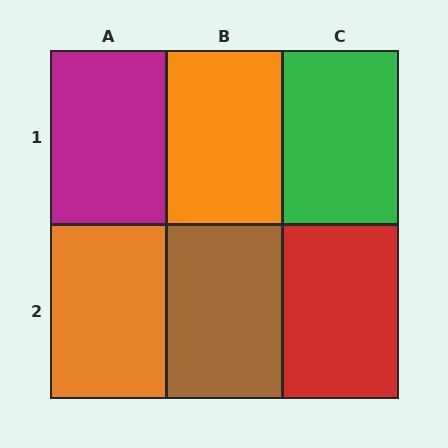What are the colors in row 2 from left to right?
Orange, brown, red.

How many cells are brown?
1 cell is brown.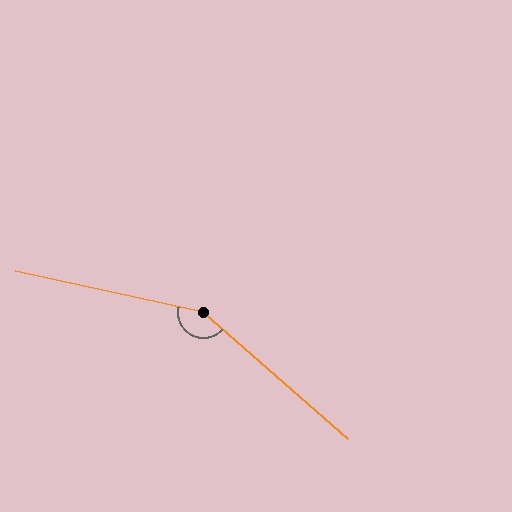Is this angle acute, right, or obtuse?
It is obtuse.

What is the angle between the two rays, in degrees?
Approximately 151 degrees.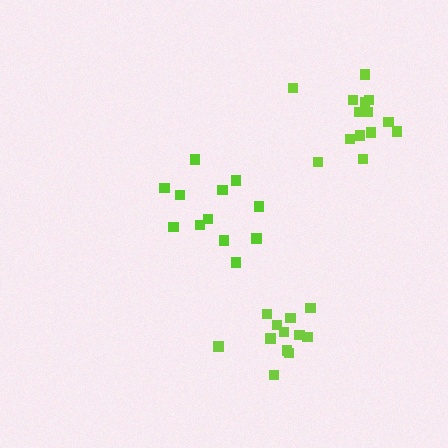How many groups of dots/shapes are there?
There are 3 groups.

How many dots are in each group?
Group 1: 14 dots, Group 2: 12 dots, Group 3: 12 dots (38 total).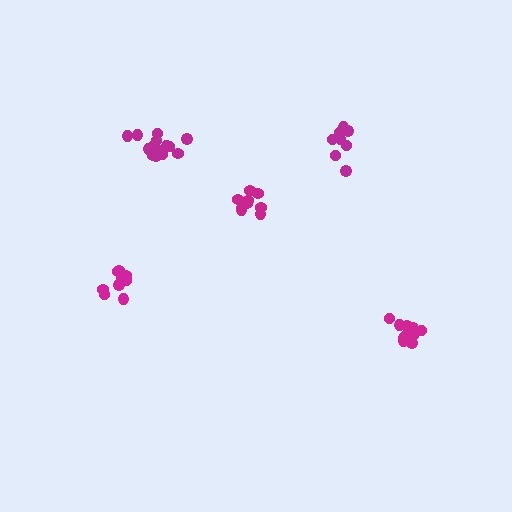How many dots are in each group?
Group 1: 10 dots, Group 2: 10 dots, Group 3: 14 dots, Group 4: 8 dots, Group 5: 9 dots (51 total).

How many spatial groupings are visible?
There are 5 spatial groupings.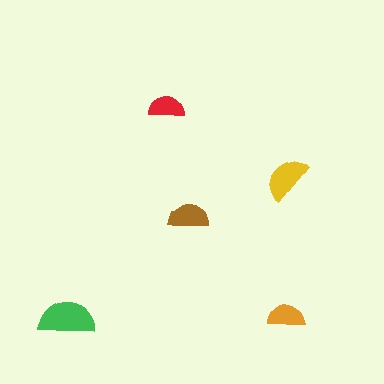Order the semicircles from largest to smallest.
the green one, the yellow one, the brown one, the orange one, the red one.